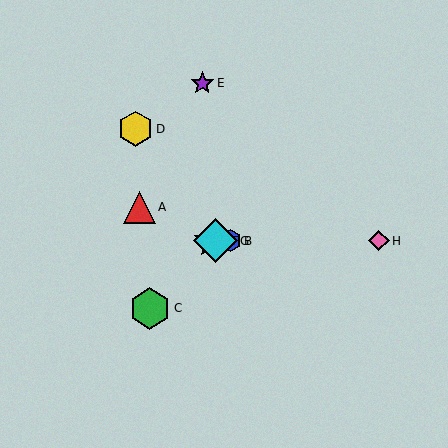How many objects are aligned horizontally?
4 objects (B, F, G, H) are aligned horizontally.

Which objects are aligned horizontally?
Objects B, F, G, H are aligned horizontally.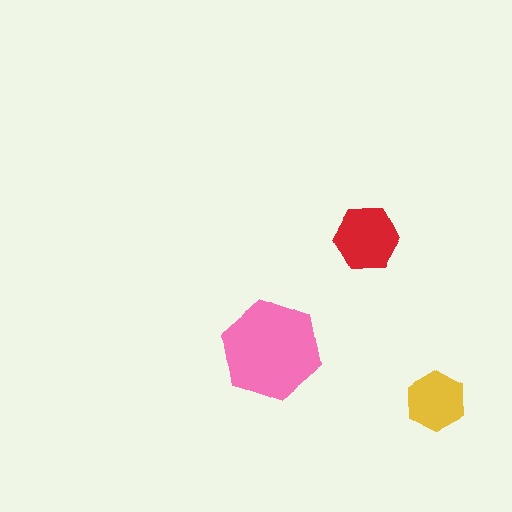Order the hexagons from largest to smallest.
the pink one, the red one, the yellow one.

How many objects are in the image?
There are 3 objects in the image.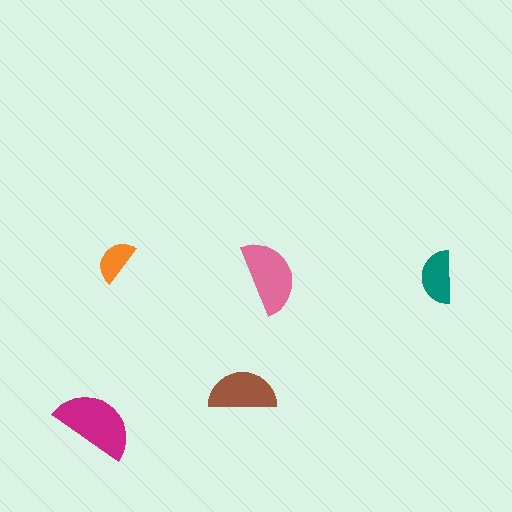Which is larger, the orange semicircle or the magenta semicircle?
The magenta one.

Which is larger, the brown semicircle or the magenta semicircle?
The magenta one.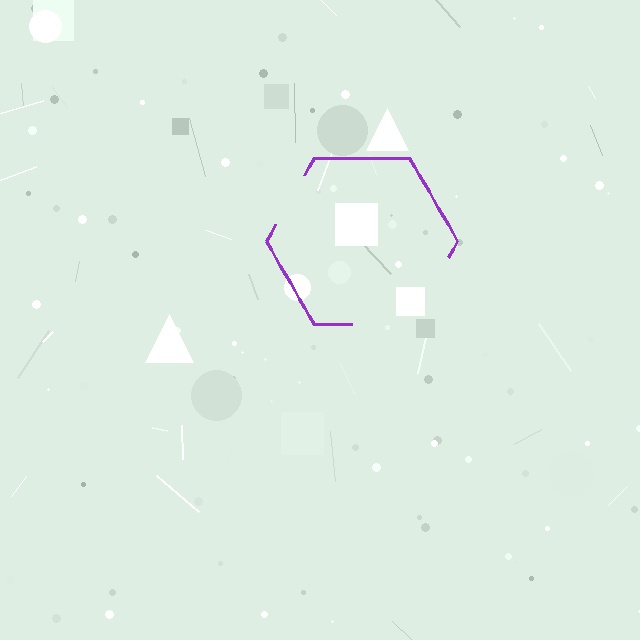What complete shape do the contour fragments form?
The contour fragments form a hexagon.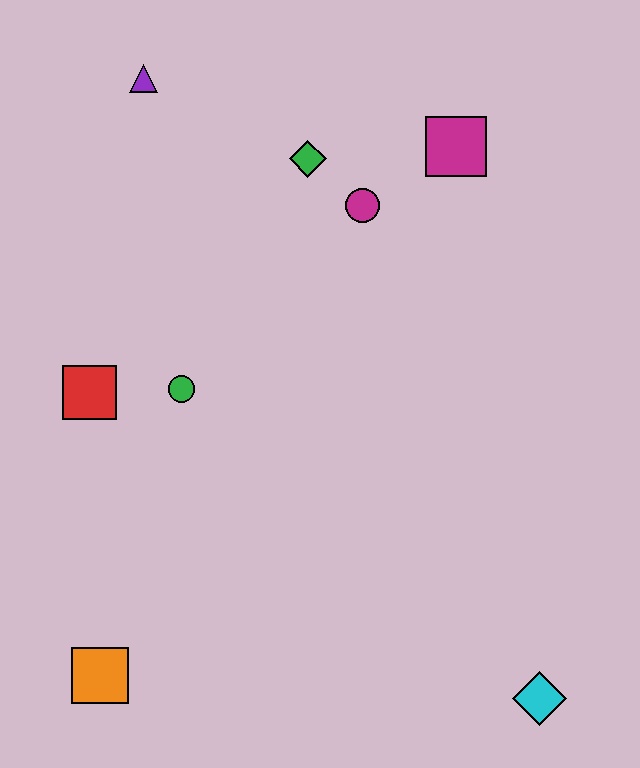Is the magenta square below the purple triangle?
Yes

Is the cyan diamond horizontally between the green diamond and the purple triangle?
No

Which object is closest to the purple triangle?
The green diamond is closest to the purple triangle.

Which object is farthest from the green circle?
The cyan diamond is farthest from the green circle.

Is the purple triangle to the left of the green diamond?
Yes